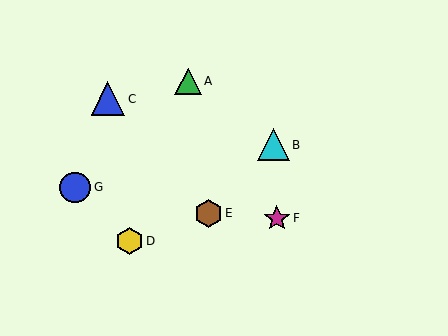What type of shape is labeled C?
Shape C is a blue triangle.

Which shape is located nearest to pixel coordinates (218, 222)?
The brown hexagon (labeled E) at (208, 213) is nearest to that location.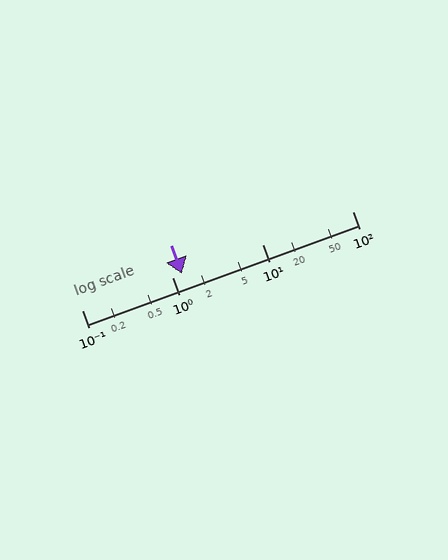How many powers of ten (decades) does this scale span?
The scale spans 3 decades, from 0.1 to 100.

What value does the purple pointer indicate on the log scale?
The pointer indicates approximately 1.3.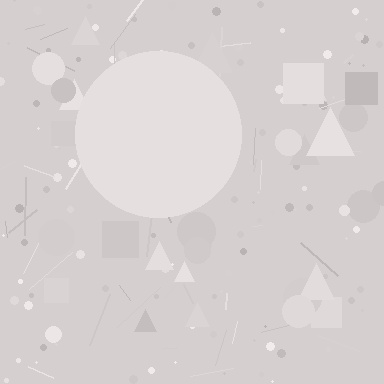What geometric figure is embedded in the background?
A circle is embedded in the background.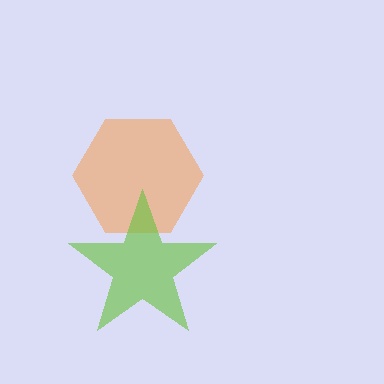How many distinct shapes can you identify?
There are 2 distinct shapes: an orange hexagon, a lime star.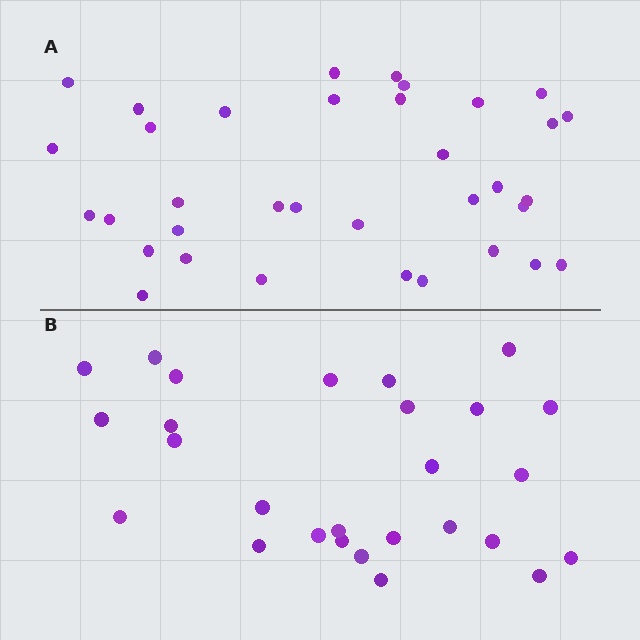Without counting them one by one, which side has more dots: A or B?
Region A (the top region) has more dots.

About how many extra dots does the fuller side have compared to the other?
Region A has roughly 8 or so more dots than region B.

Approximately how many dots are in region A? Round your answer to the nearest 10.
About 40 dots. (The exact count is 35, which rounds to 40.)